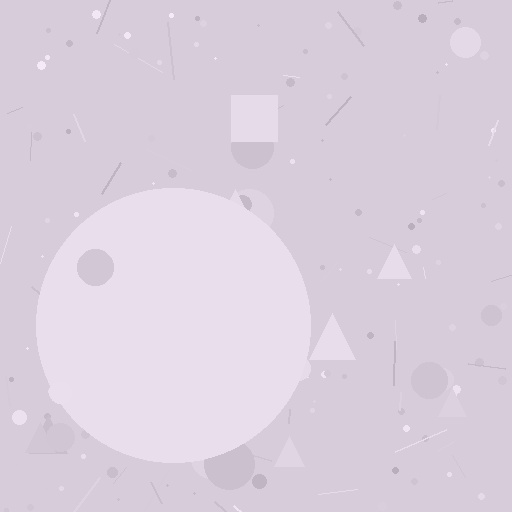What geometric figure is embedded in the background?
A circle is embedded in the background.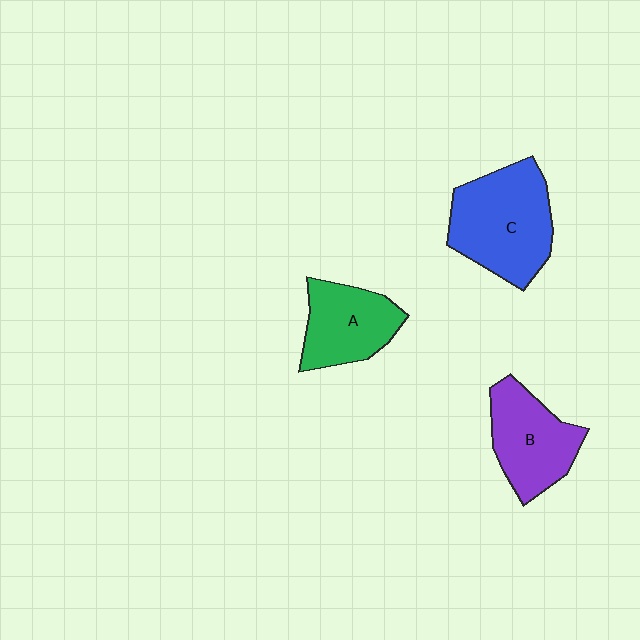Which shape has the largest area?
Shape C (blue).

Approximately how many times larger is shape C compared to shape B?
Approximately 1.3 times.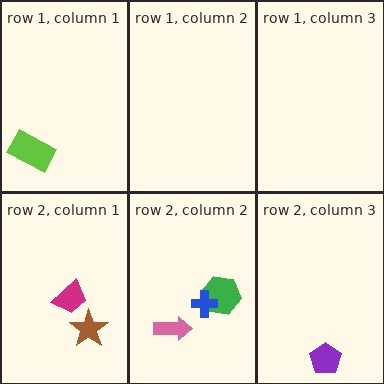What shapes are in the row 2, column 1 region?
The brown star, the magenta trapezoid.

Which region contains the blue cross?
The row 2, column 2 region.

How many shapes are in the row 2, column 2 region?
3.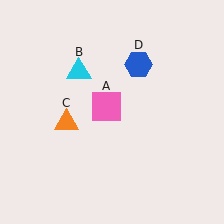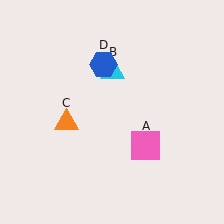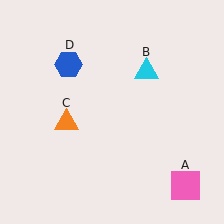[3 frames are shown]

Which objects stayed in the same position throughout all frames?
Orange triangle (object C) remained stationary.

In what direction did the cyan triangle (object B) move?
The cyan triangle (object B) moved right.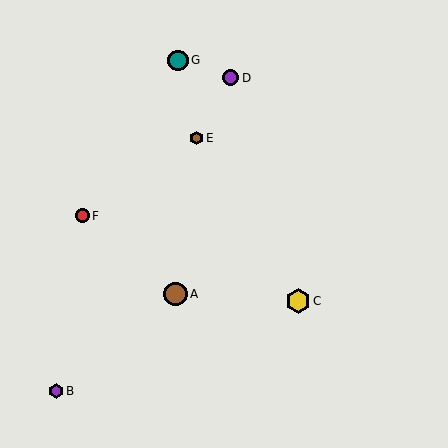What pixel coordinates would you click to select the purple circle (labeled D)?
Click at (230, 78) to select the purple circle D.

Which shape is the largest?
The yellow hexagon (labeled C) is the largest.